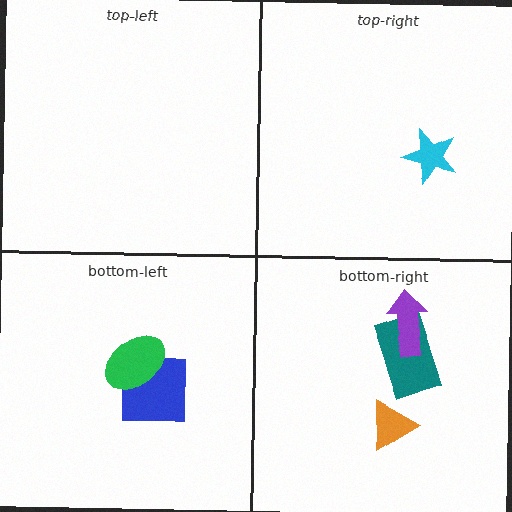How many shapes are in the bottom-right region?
3.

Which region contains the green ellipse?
The bottom-left region.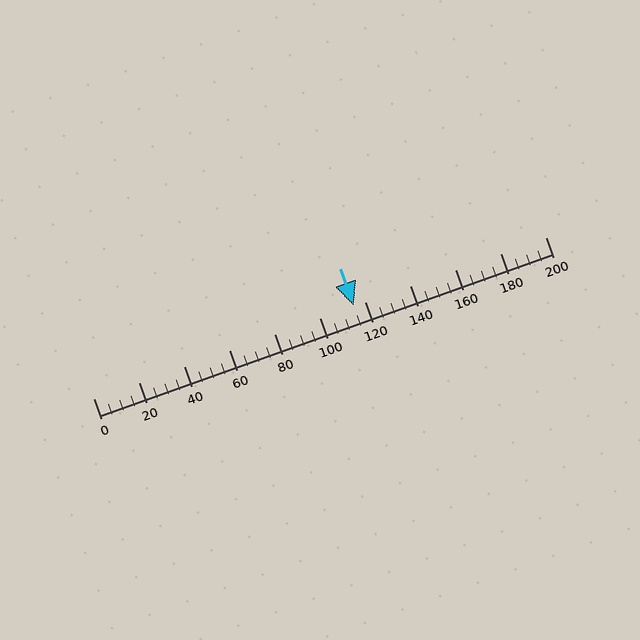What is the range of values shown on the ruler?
The ruler shows values from 0 to 200.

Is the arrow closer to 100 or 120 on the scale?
The arrow is closer to 120.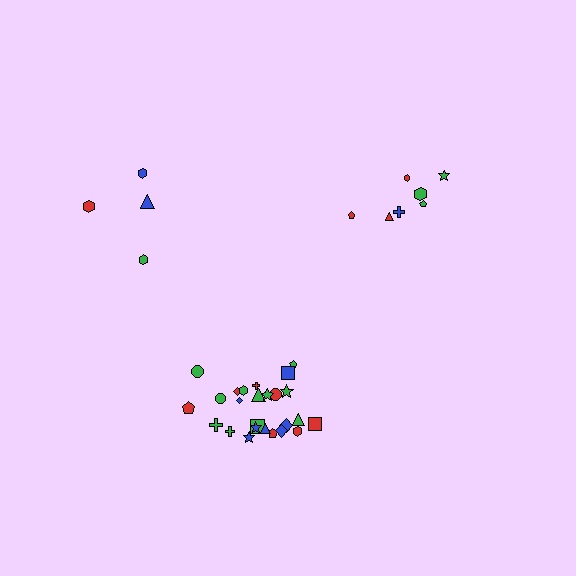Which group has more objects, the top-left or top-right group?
The top-right group.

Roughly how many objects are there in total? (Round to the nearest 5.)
Roughly 35 objects in total.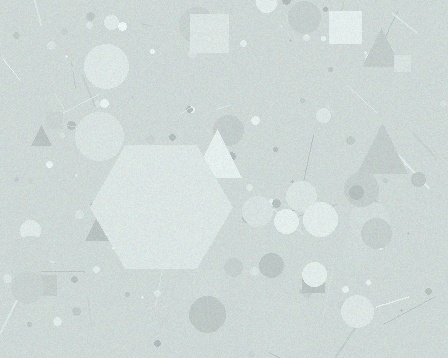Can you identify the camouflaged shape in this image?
The camouflaged shape is a hexagon.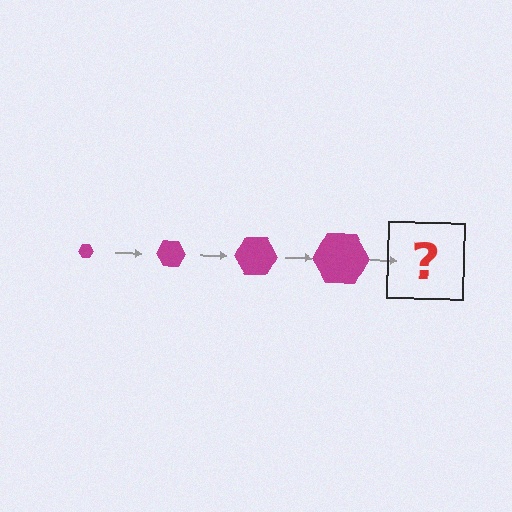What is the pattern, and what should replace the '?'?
The pattern is that the hexagon gets progressively larger each step. The '?' should be a magenta hexagon, larger than the previous one.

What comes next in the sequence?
The next element should be a magenta hexagon, larger than the previous one.